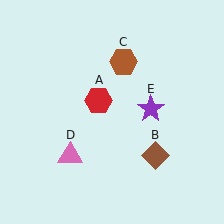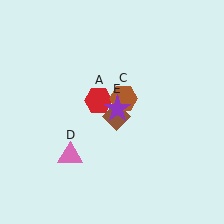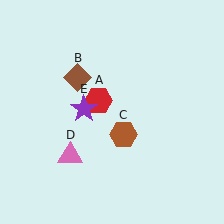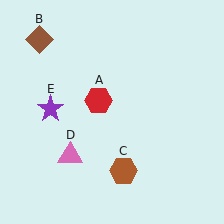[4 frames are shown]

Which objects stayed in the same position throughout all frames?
Red hexagon (object A) and pink triangle (object D) remained stationary.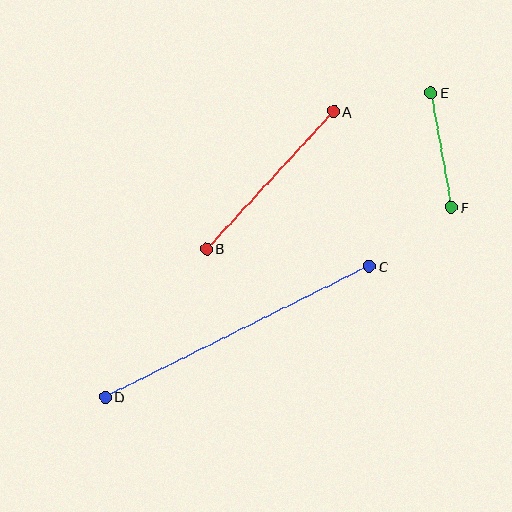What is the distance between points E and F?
The distance is approximately 117 pixels.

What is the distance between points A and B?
The distance is approximately 187 pixels.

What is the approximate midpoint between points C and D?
The midpoint is at approximately (237, 332) pixels.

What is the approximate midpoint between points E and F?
The midpoint is at approximately (441, 150) pixels.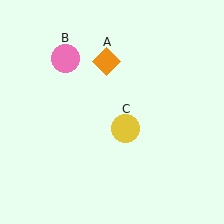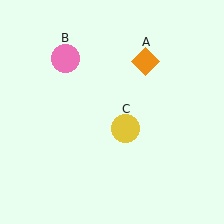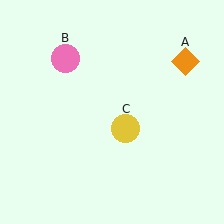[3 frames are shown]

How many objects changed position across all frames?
1 object changed position: orange diamond (object A).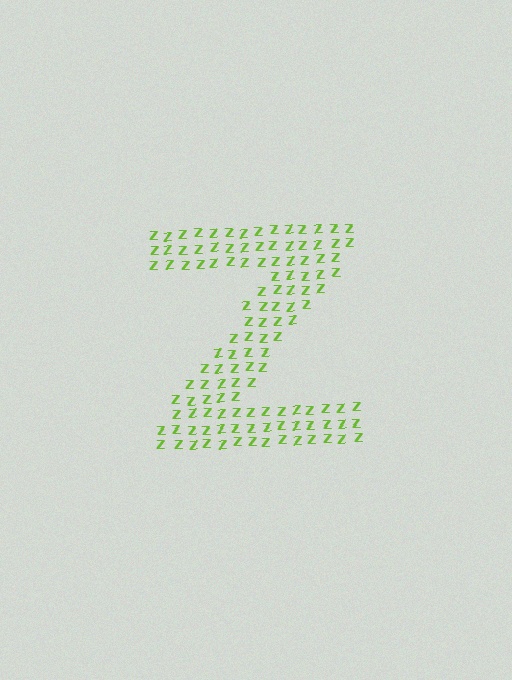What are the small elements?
The small elements are letter Z's.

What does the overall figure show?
The overall figure shows the letter Z.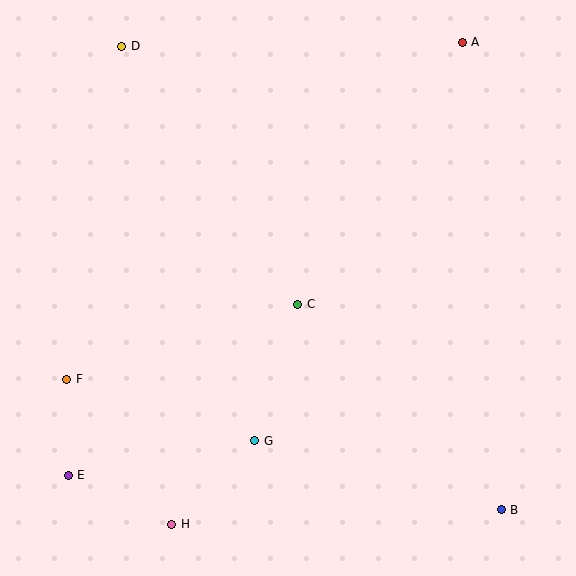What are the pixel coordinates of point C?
Point C is at (298, 304).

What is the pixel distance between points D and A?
The distance between D and A is 340 pixels.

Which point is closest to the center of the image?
Point C at (298, 304) is closest to the center.